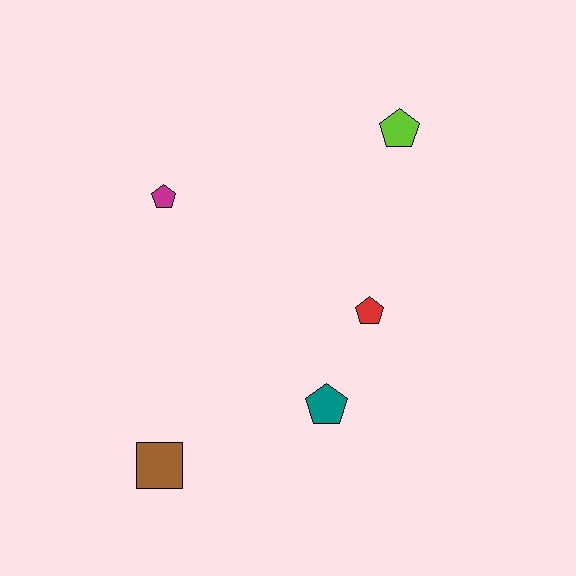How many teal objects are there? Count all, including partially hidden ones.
There is 1 teal object.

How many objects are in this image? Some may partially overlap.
There are 5 objects.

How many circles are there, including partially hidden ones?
There are no circles.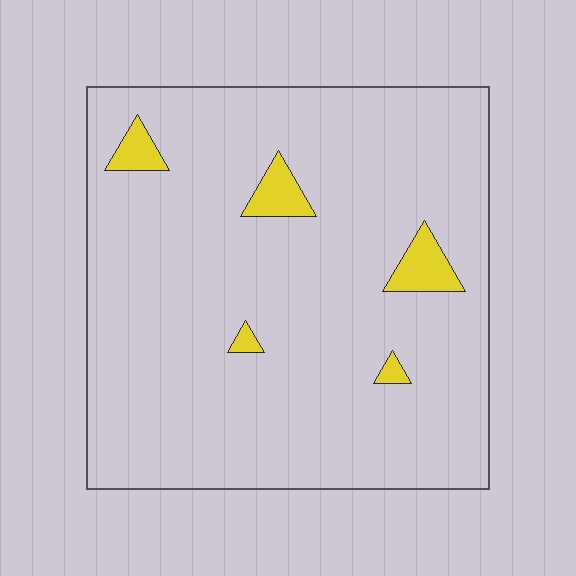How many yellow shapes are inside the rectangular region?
5.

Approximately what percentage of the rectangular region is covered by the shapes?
Approximately 5%.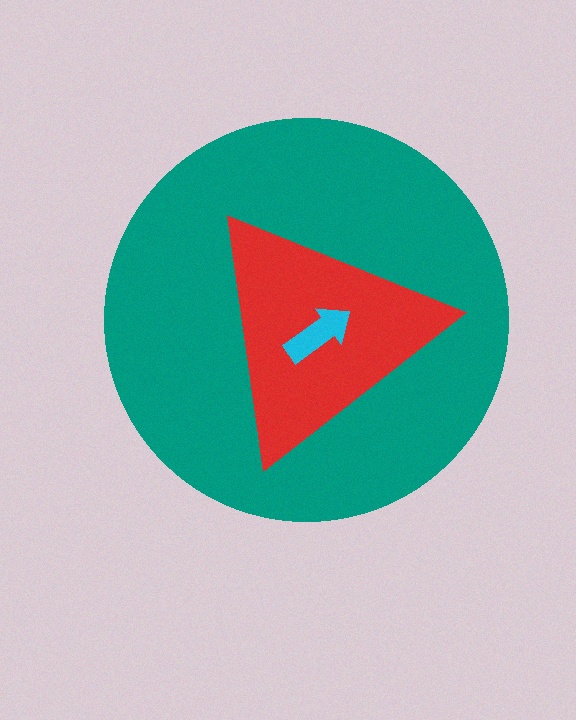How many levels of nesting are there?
3.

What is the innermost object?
The cyan arrow.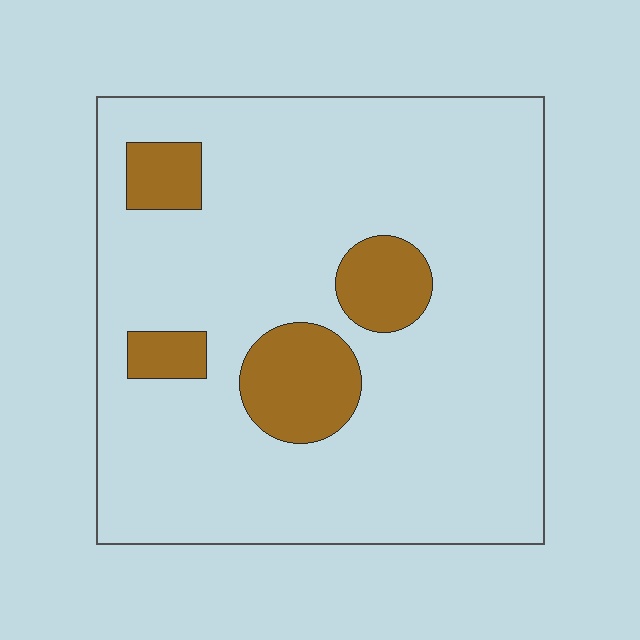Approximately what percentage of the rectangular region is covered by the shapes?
Approximately 15%.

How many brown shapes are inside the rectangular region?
4.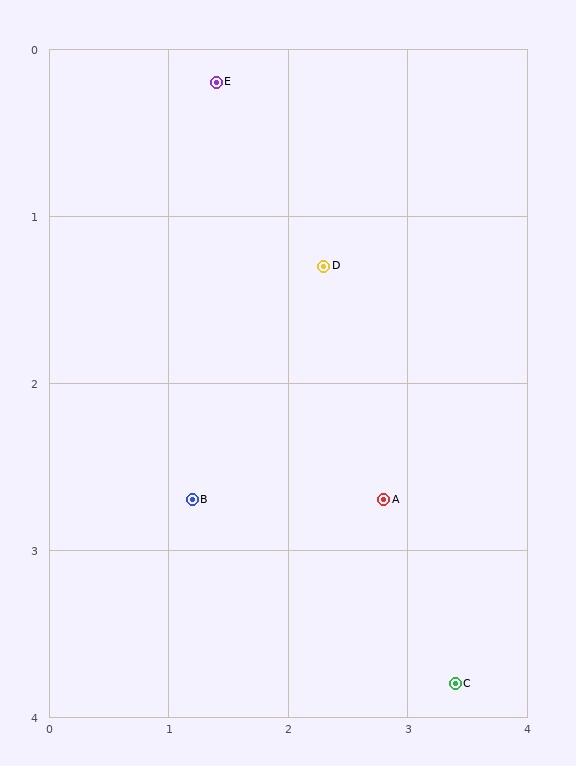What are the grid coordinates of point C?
Point C is at approximately (3.4, 3.8).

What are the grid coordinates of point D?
Point D is at approximately (2.3, 1.3).